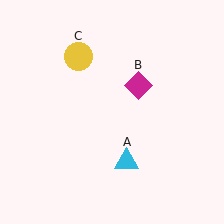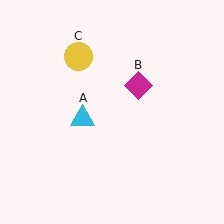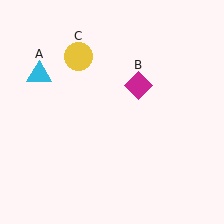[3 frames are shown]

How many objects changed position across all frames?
1 object changed position: cyan triangle (object A).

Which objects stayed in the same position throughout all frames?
Magenta diamond (object B) and yellow circle (object C) remained stationary.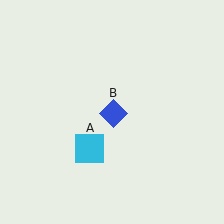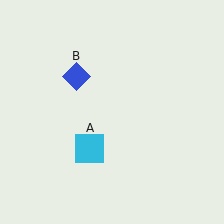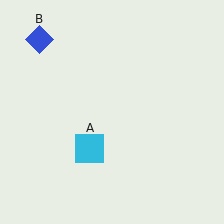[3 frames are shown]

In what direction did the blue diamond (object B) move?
The blue diamond (object B) moved up and to the left.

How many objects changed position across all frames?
1 object changed position: blue diamond (object B).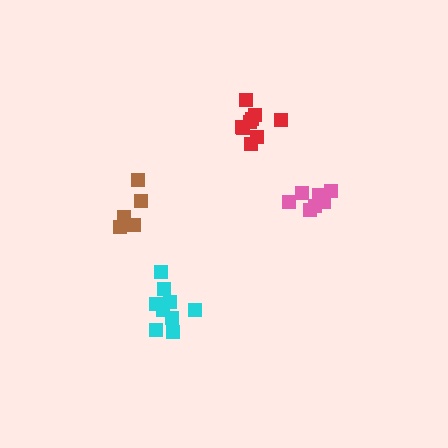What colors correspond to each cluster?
The clusters are colored: pink, cyan, brown, red.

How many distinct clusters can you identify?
There are 4 distinct clusters.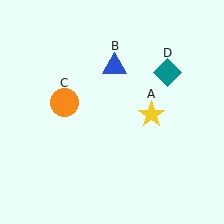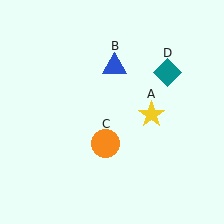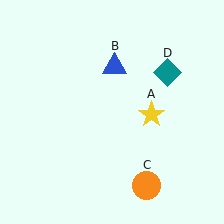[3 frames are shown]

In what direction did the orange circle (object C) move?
The orange circle (object C) moved down and to the right.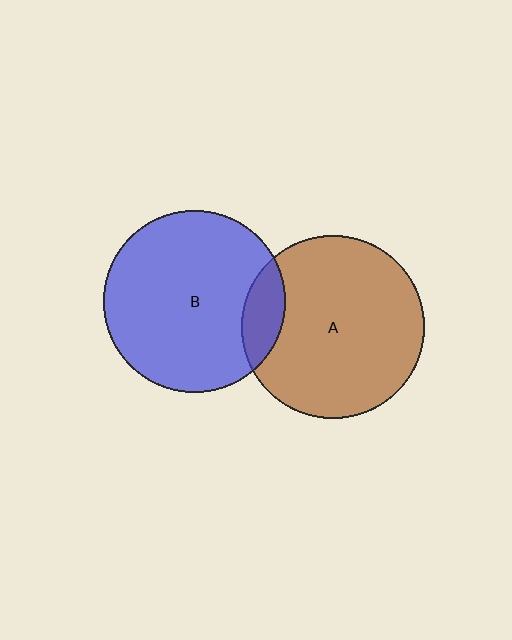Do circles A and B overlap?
Yes.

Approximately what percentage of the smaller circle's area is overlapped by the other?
Approximately 15%.